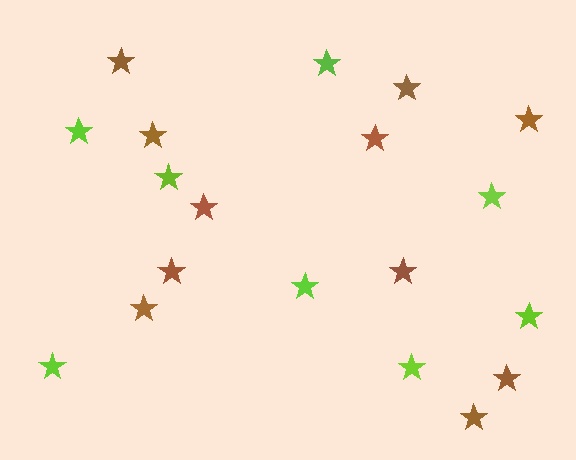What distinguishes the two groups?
There are 2 groups: one group of brown stars (11) and one group of lime stars (8).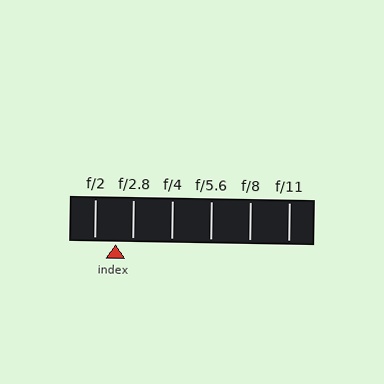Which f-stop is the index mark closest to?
The index mark is closest to f/2.8.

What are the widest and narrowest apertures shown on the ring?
The widest aperture shown is f/2 and the narrowest is f/11.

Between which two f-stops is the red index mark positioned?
The index mark is between f/2 and f/2.8.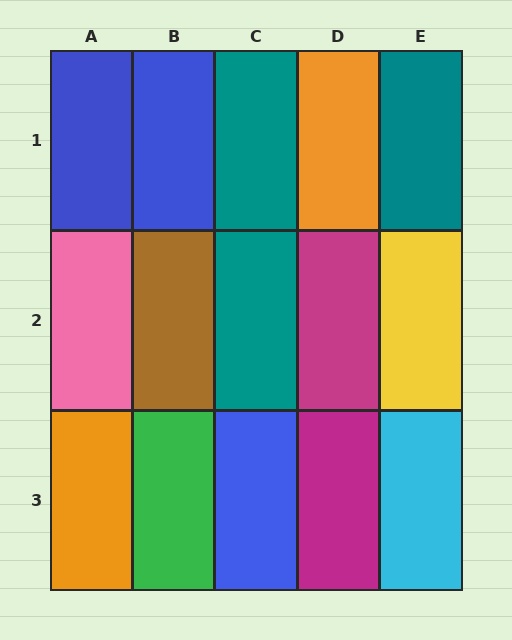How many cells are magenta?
2 cells are magenta.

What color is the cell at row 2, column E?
Yellow.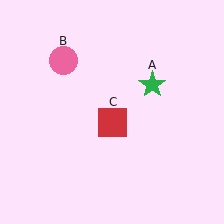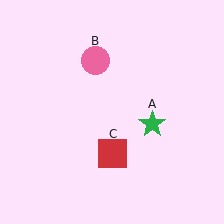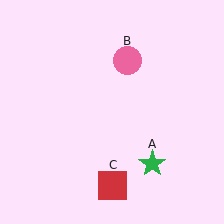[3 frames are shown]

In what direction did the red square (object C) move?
The red square (object C) moved down.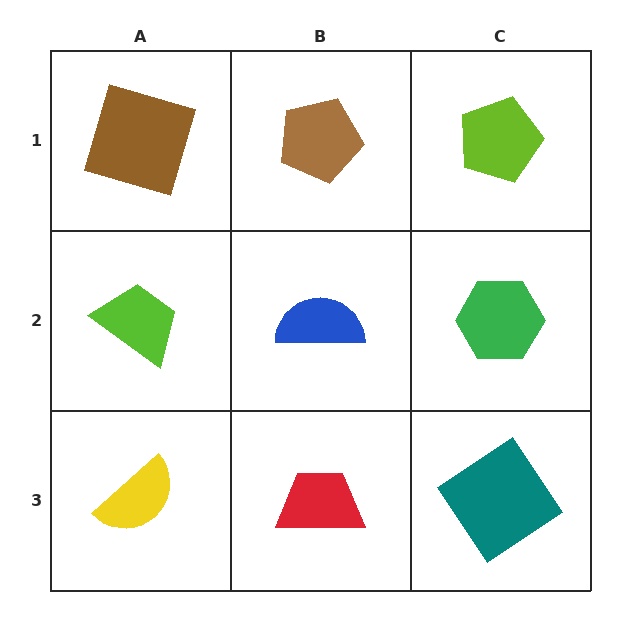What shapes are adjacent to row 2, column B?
A brown pentagon (row 1, column B), a red trapezoid (row 3, column B), a lime trapezoid (row 2, column A), a green hexagon (row 2, column C).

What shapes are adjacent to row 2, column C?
A lime pentagon (row 1, column C), a teal diamond (row 3, column C), a blue semicircle (row 2, column B).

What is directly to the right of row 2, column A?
A blue semicircle.